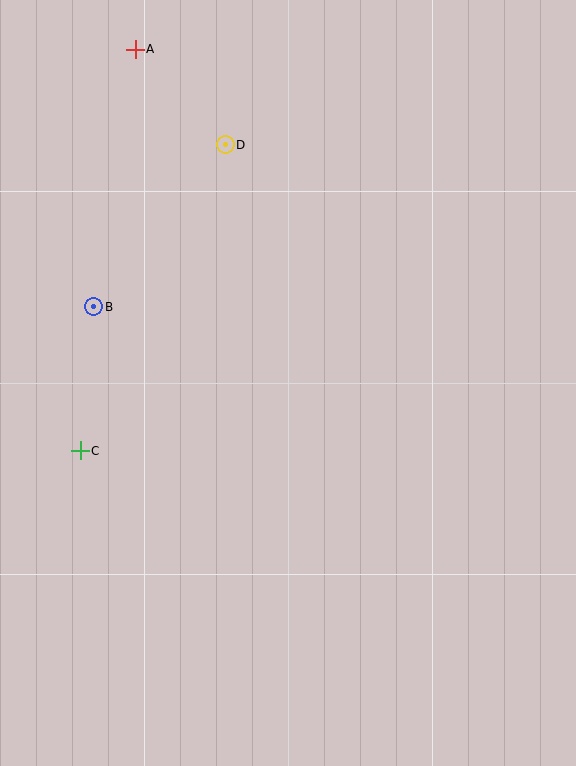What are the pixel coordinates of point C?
Point C is at (80, 451).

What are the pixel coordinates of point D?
Point D is at (225, 145).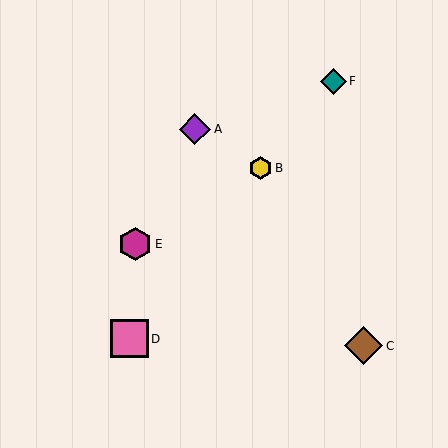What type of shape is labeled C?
Shape C is a brown diamond.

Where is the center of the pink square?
The center of the pink square is at (129, 339).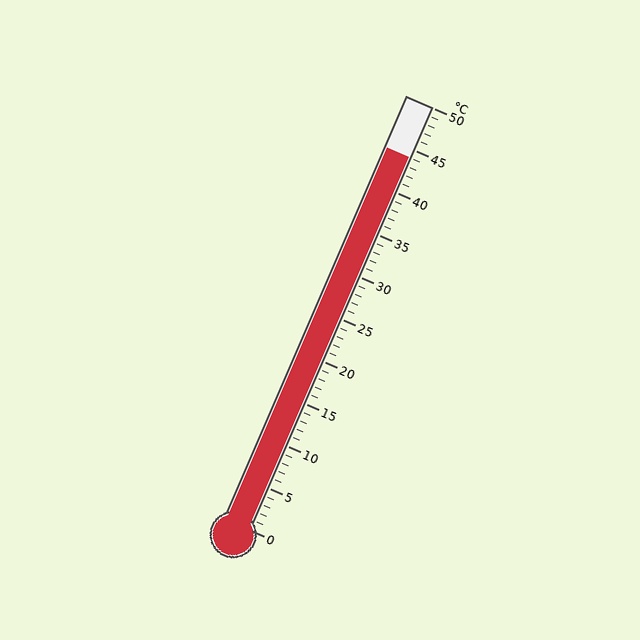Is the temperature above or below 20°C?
The temperature is above 20°C.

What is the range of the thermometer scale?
The thermometer scale ranges from 0°C to 50°C.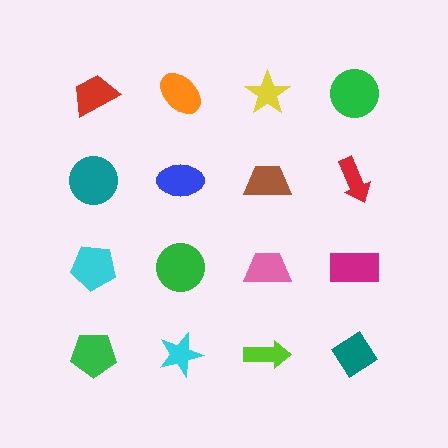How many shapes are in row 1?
4 shapes.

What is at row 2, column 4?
A red arrow.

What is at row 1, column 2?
An orange ellipse.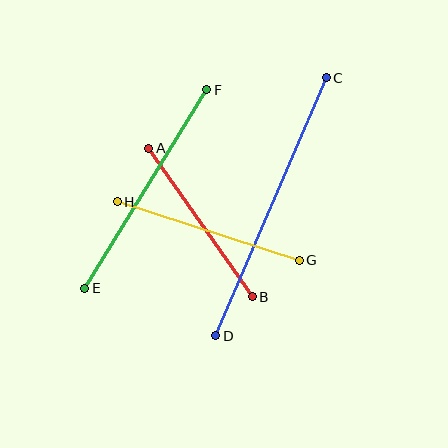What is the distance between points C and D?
The distance is approximately 281 pixels.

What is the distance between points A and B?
The distance is approximately 181 pixels.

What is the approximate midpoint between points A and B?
The midpoint is at approximately (201, 222) pixels.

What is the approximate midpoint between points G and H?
The midpoint is at approximately (208, 231) pixels.